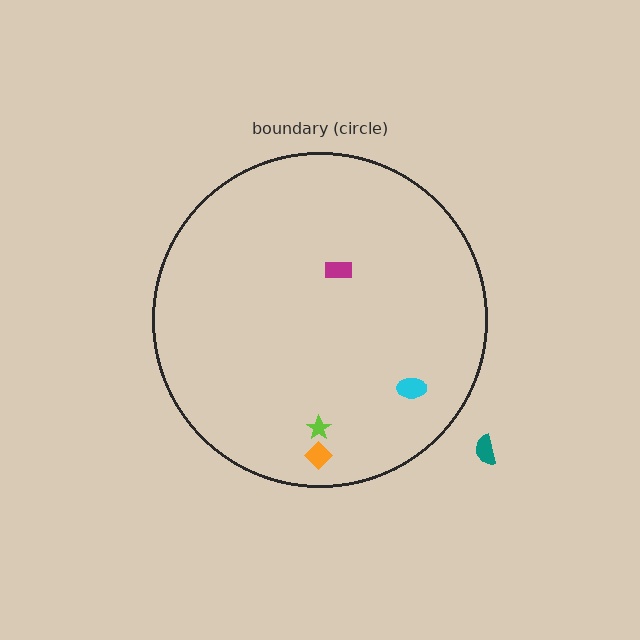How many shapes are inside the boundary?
4 inside, 1 outside.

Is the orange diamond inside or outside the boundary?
Inside.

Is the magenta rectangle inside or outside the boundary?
Inside.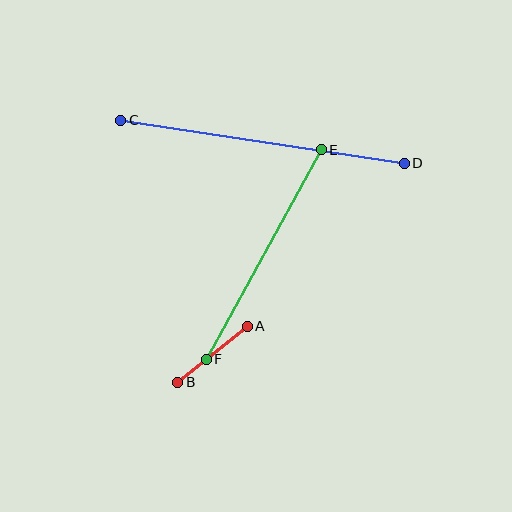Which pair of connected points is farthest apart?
Points C and D are farthest apart.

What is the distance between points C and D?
The distance is approximately 287 pixels.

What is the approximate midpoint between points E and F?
The midpoint is at approximately (264, 255) pixels.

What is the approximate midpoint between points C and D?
The midpoint is at approximately (263, 142) pixels.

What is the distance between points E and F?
The distance is approximately 239 pixels.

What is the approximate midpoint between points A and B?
The midpoint is at approximately (212, 354) pixels.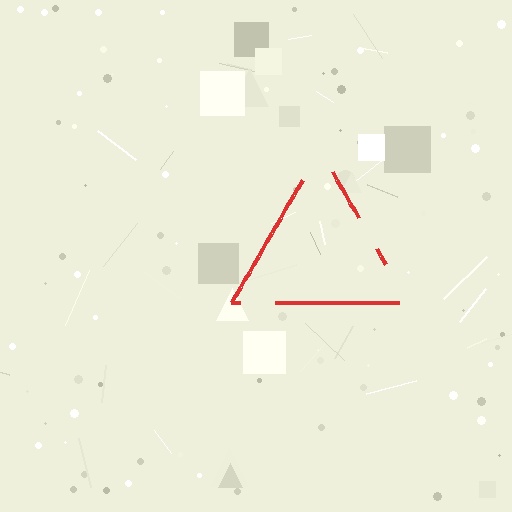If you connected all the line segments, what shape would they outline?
They would outline a triangle.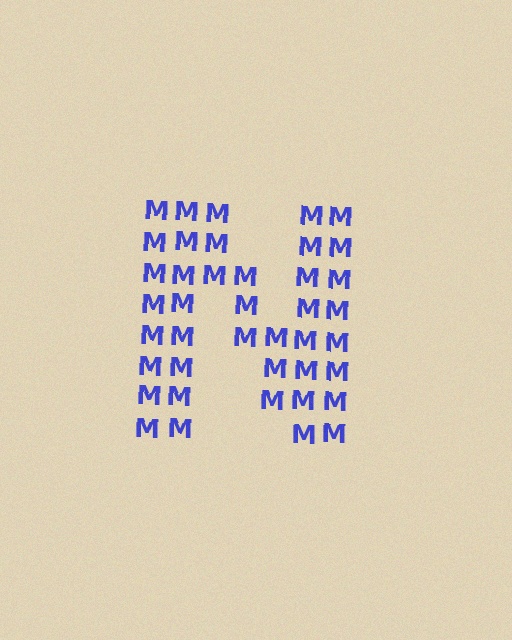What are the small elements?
The small elements are letter M's.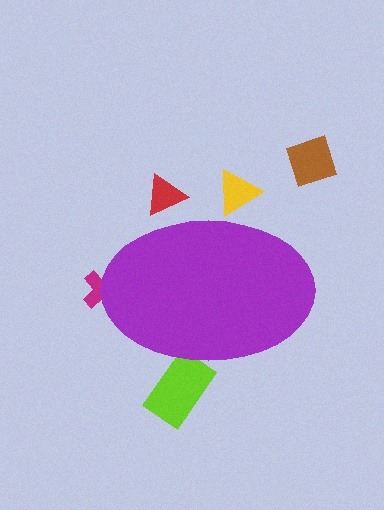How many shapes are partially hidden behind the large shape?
4 shapes are partially hidden.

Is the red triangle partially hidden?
Yes, the red triangle is partially hidden behind the purple ellipse.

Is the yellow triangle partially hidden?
Yes, the yellow triangle is partially hidden behind the purple ellipse.